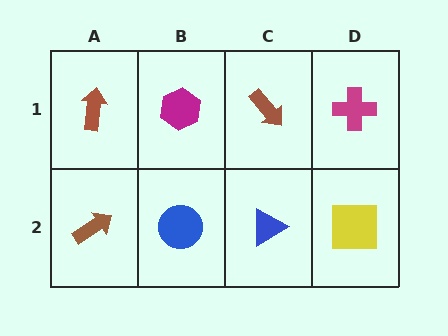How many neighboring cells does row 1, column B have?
3.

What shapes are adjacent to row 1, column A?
A brown arrow (row 2, column A), a magenta hexagon (row 1, column B).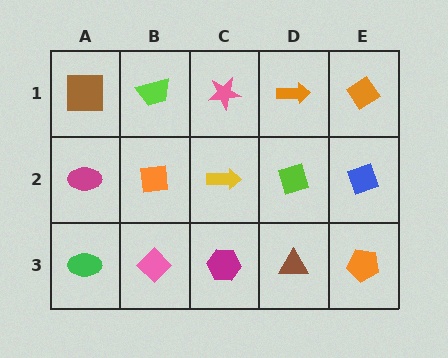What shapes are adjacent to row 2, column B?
A lime trapezoid (row 1, column B), a pink diamond (row 3, column B), a magenta ellipse (row 2, column A), a yellow arrow (row 2, column C).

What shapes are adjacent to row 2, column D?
An orange arrow (row 1, column D), a brown triangle (row 3, column D), a yellow arrow (row 2, column C), a blue diamond (row 2, column E).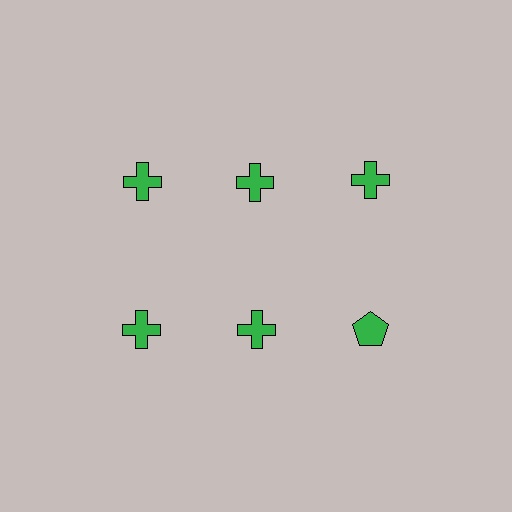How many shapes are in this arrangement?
There are 6 shapes arranged in a grid pattern.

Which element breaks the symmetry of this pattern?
The green pentagon in the second row, center column breaks the symmetry. All other shapes are green crosses.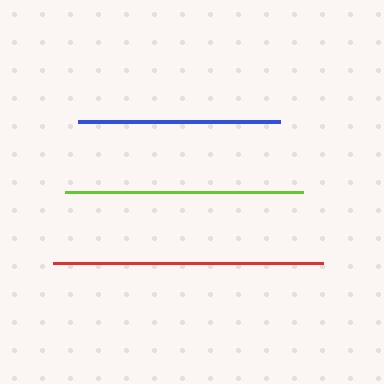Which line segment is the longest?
The red line is the longest at approximately 270 pixels.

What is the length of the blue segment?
The blue segment is approximately 202 pixels long.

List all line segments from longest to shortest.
From longest to shortest: red, lime, blue.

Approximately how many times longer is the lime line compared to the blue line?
The lime line is approximately 1.2 times the length of the blue line.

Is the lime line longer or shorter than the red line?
The red line is longer than the lime line.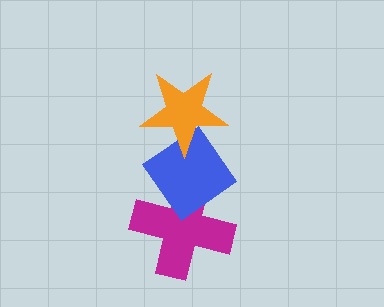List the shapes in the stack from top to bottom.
From top to bottom: the orange star, the blue diamond, the magenta cross.